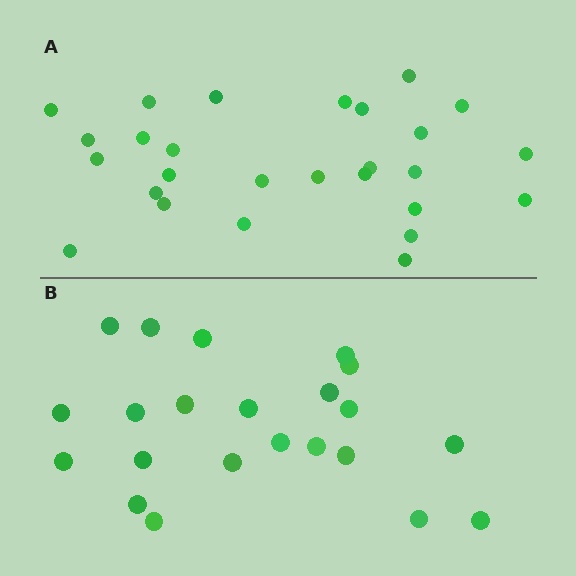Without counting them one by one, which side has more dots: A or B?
Region A (the top region) has more dots.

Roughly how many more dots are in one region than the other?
Region A has about 5 more dots than region B.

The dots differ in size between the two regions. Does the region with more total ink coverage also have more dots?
No. Region B has more total ink coverage because its dots are larger, but region A actually contains more individual dots. Total area can be misleading — the number of items is what matters here.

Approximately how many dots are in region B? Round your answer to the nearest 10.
About 20 dots. (The exact count is 22, which rounds to 20.)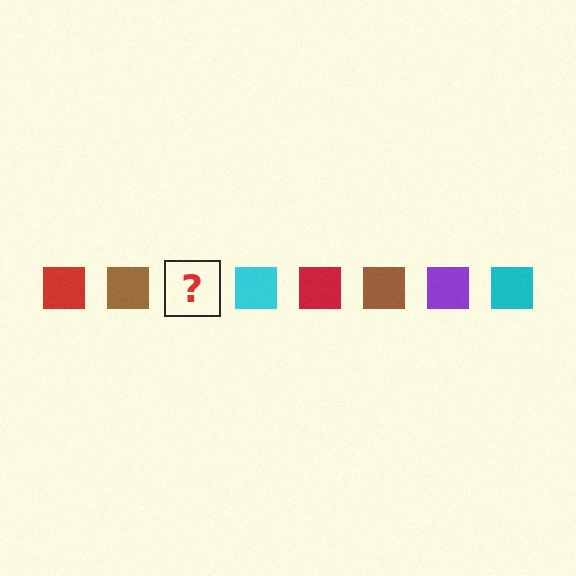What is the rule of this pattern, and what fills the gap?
The rule is that the pattern cycles through red, brown, purple, cyan squares. The gap should be filled with a purple square.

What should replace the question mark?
The question mark should be replaced with a purple square.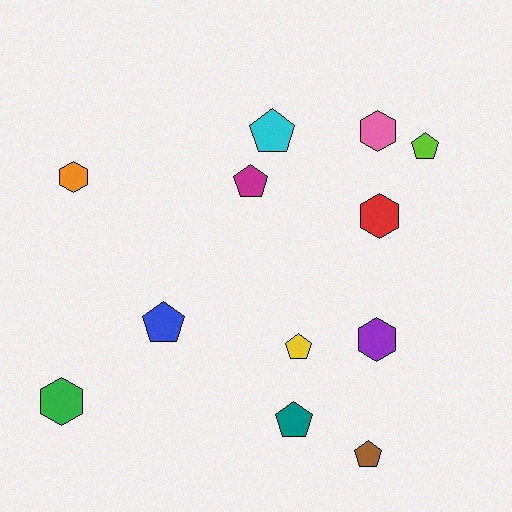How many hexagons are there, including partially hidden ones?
There are 5 hexagons.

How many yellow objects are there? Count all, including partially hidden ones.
There is 1 yellow object.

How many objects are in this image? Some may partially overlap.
There are 12 objects.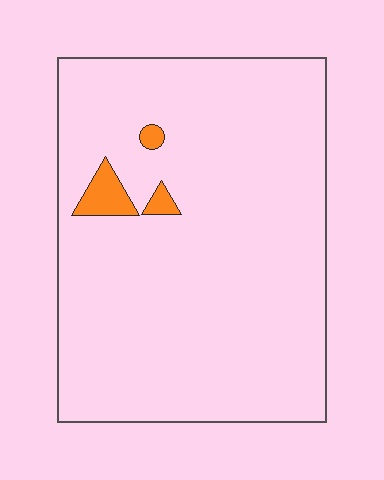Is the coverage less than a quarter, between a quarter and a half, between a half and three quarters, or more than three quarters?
Less than a quarter.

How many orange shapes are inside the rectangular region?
3.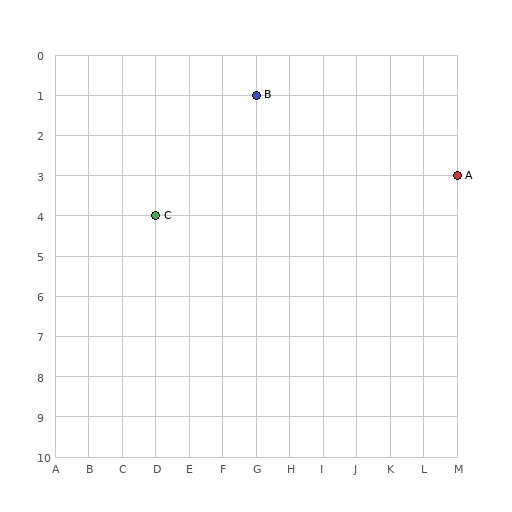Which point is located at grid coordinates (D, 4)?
Point C is at (D, 4).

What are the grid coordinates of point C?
Point C is at grid coordinates (D, 4).